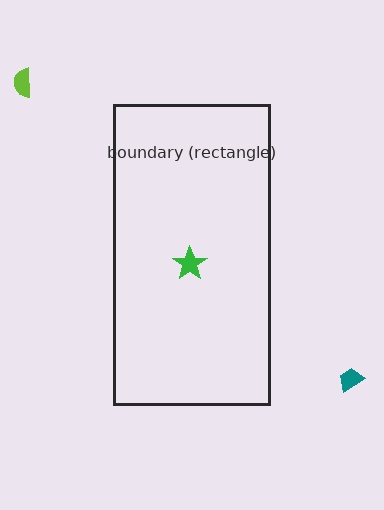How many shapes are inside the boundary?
1 inside, 2 outside.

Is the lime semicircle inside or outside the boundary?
Outside.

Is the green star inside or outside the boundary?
Inside.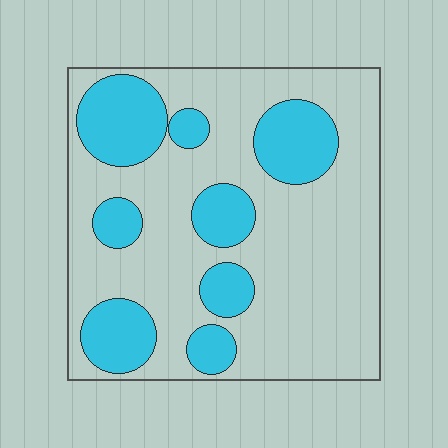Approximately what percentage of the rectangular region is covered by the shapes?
Approximately 30%.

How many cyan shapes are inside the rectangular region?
8.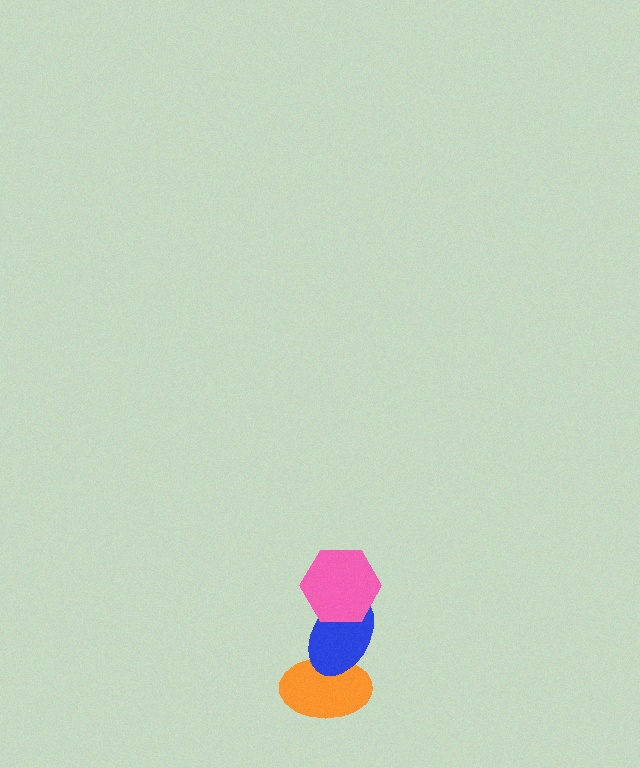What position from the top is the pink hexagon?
The pink hexagon is 1st from the top.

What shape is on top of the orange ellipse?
The blue ellipse is on top of the orange ellipse.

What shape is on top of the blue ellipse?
The pink hexagon is on top of the blue ellipse.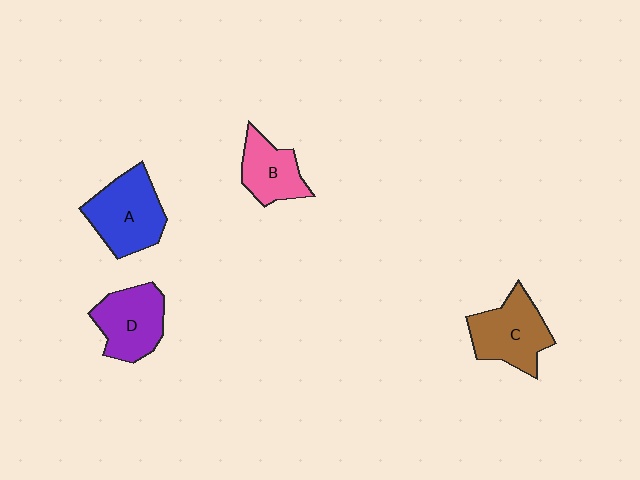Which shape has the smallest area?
Shape B (pink).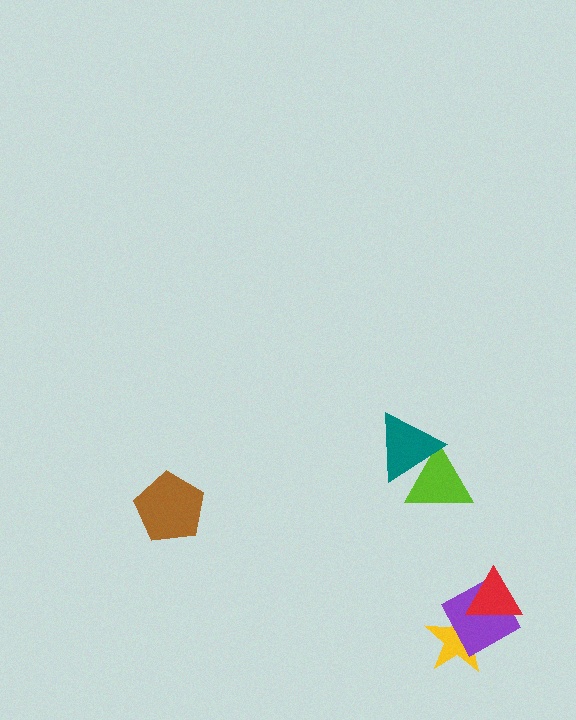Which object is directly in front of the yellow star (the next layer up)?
The purple diamond is directly in front of the yellow star.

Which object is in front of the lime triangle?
The teal triangle is in front of the lime triangle.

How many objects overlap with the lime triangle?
1 object overlaps with the lime triangle.